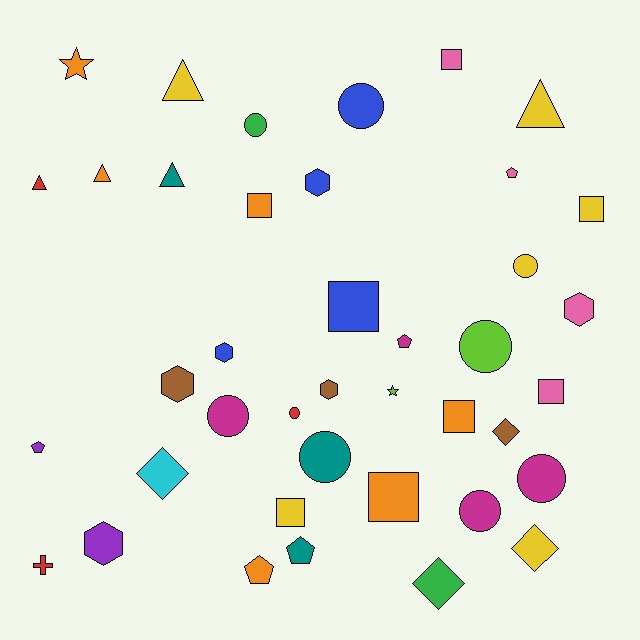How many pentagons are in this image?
There are 5 pentagons.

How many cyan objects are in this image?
There is 1 cyan object.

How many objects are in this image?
There are 40 objects.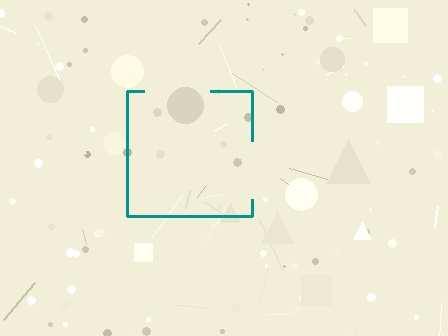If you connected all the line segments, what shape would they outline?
They would outline a square.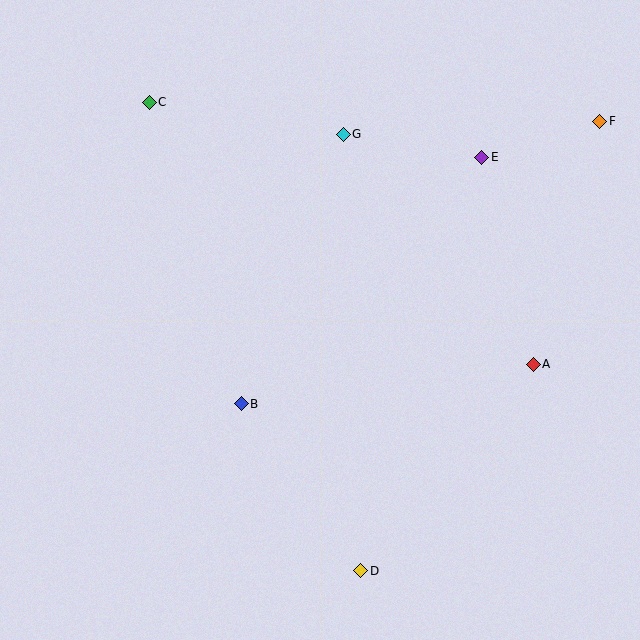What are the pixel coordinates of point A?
Point A is at (533, 364).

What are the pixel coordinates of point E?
Point E is at (482, 157).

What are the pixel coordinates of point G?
Point G is at (343, 134).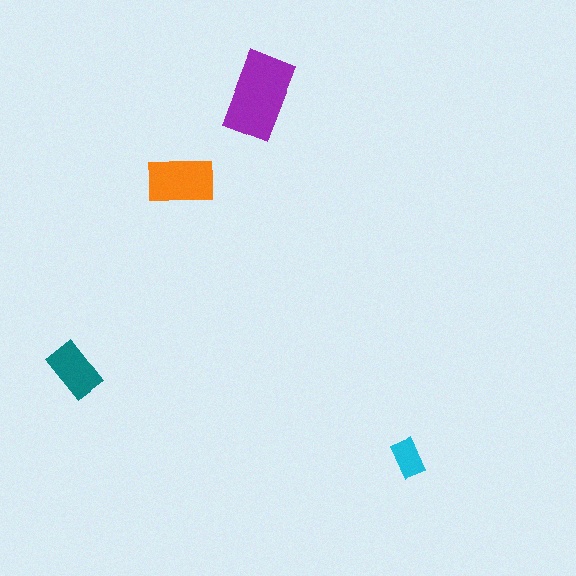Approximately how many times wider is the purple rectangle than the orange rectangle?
About 1.5 times wider.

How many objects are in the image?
There are 4 objects in the image.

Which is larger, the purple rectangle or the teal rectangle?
The purple one.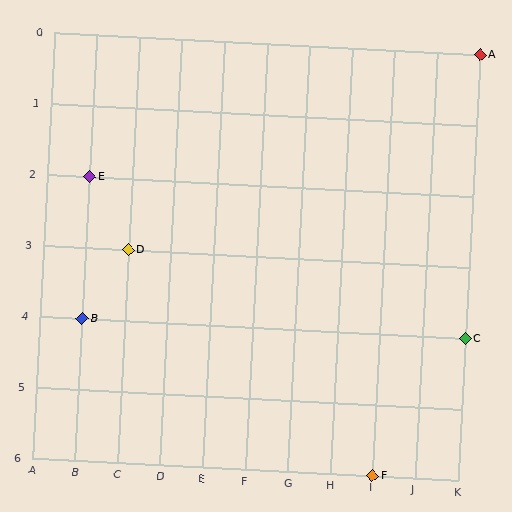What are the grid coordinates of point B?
Point B is at grid coordinates (B, 4).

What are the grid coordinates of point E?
Point E is at grid coordinates (B, 2).